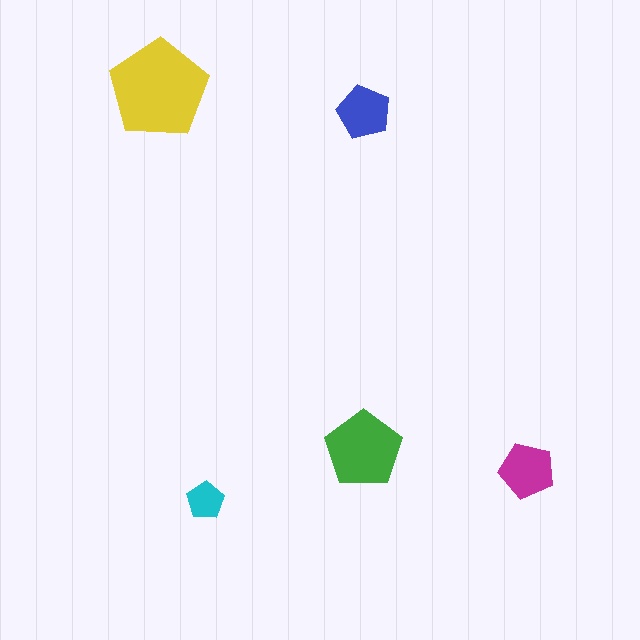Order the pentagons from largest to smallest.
the yellow one, the green one, the magenta one, the blue one, the cyan one.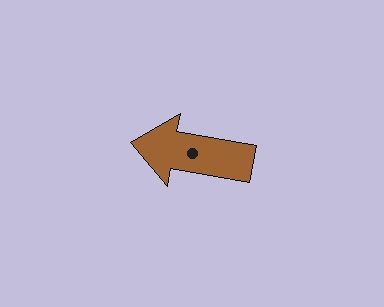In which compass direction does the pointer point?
West.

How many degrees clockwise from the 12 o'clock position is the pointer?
Approximately 280 degrees.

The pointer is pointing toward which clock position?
Roughly 9 o'clock.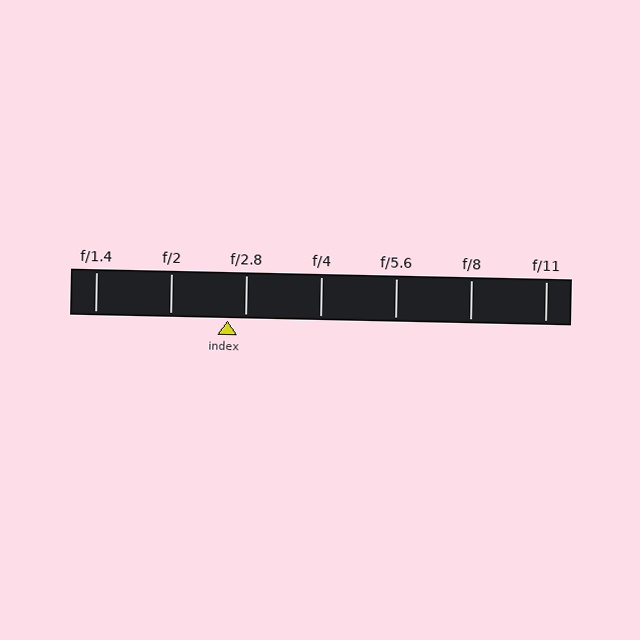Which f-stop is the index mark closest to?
The index mark is closest to f/2.8.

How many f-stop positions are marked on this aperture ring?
There are 7 f-stop positions marked.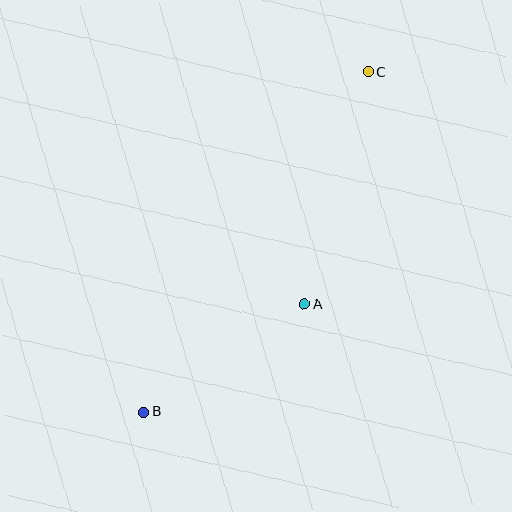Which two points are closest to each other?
Points A and B are closest to each other.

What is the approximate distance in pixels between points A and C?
The distance between A and C is approximately 241 pixels.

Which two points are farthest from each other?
Points B and C are farthest from each other.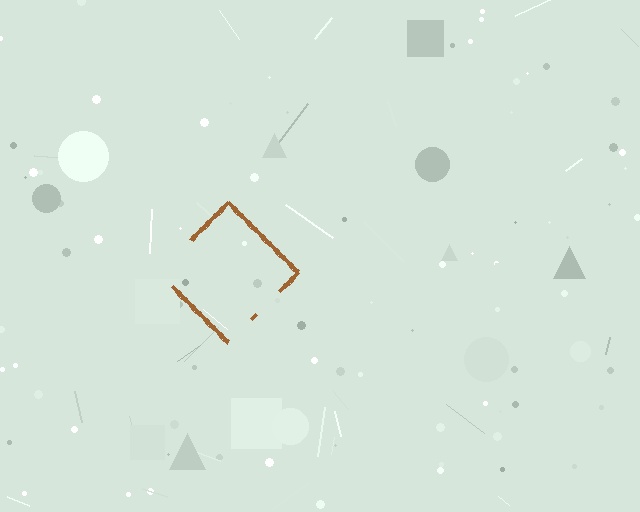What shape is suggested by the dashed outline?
The dashed outline suggests a diamond.